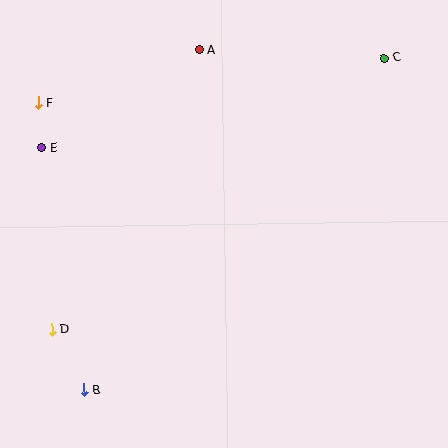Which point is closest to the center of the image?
Point A at (200, 50) is closest to the center.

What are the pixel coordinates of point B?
Point B is at (84, 390).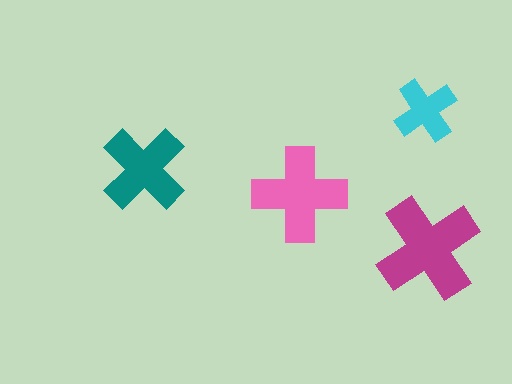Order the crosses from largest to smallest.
the magenta one, the pink one, the teal one, the cyan one.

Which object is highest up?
The cyan cross is topmost.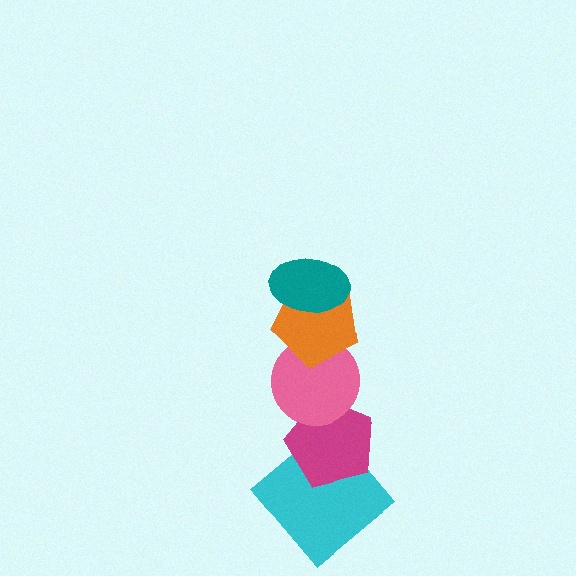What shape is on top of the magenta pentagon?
The pink circle is on top of the magenta pentagon.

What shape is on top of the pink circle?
The orange pentagon is on top of the pink circle.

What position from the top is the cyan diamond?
The cyan diamond is 5th from the top.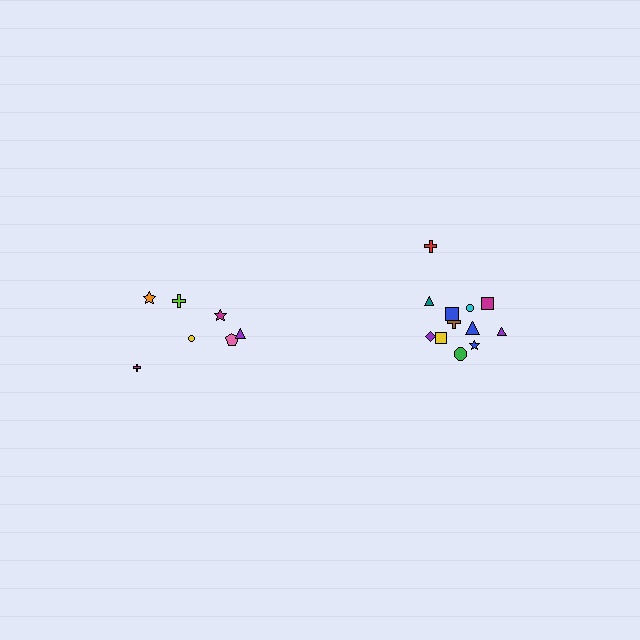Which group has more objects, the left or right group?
The right group.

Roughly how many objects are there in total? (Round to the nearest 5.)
Roughly 20 objects in total.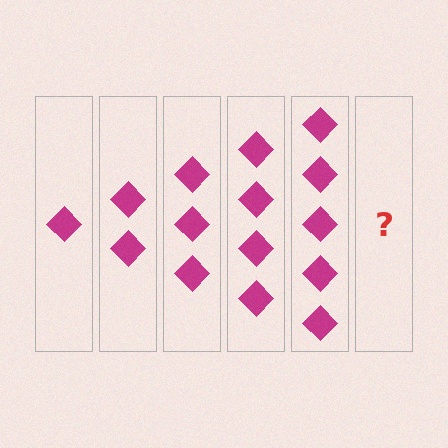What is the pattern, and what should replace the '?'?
The pattern is that each step adds one more diamond. The '?' should be 6 diamonds.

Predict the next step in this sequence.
The next step is 6 diamonds.